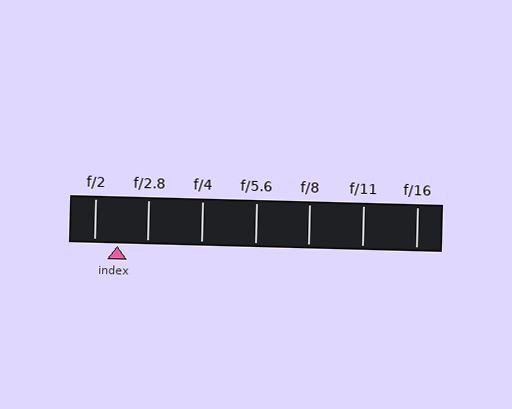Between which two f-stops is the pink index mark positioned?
The index mark is between f/2 and f/2.8.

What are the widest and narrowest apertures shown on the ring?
The widest aperture shown is f/2 and the narrowest is f/16.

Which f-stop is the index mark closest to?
The index mark is closest to f/2.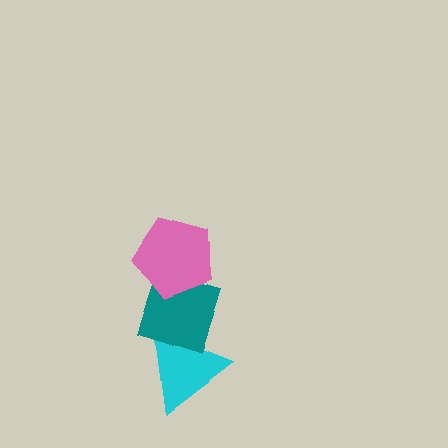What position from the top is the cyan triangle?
The cyan triangle is 3rd from the top.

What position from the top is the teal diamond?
The teal diamond is 2nd from the top.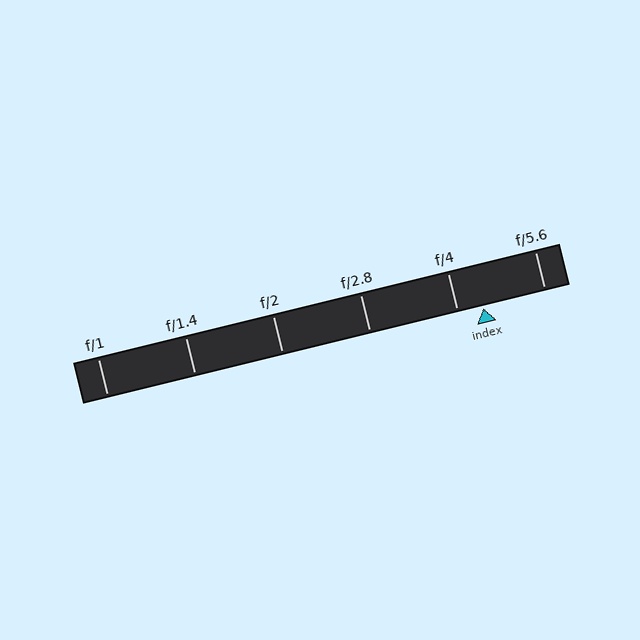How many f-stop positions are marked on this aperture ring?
There are 6 f-stop positions marked.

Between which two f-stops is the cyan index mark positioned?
The index mark is between f/4 and f/5.6.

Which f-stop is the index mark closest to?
The index mark is closest to f/4.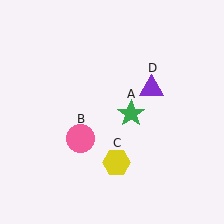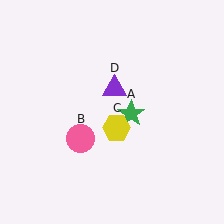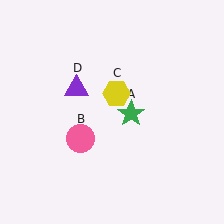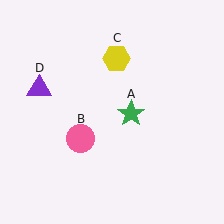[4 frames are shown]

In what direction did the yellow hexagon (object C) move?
The yellow hexagon (object C) moved up.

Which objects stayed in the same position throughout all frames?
Green star (object A) and pink circle (object B) remained stationary.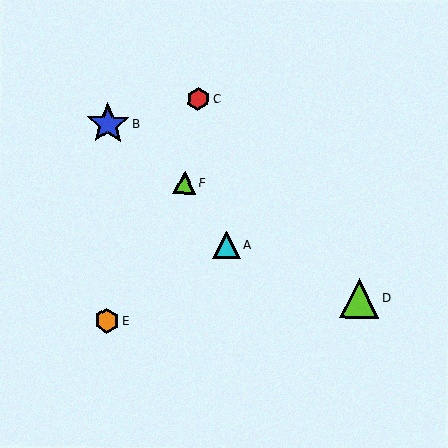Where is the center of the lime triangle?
The center of the lime triangle is at (185, 183).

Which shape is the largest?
The blue star (labeled B) is the largest.